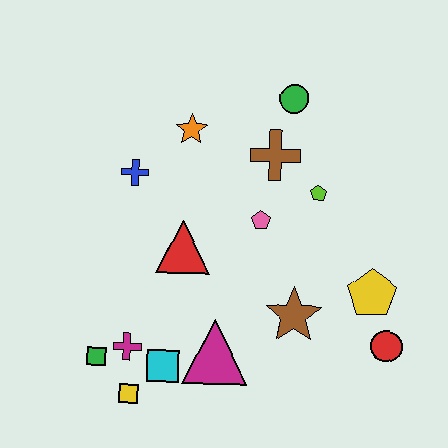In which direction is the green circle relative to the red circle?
The green circle is above the red circle.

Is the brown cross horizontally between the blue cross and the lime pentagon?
Yes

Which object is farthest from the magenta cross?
The green circle is farthest from the magenta cross.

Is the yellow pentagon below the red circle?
No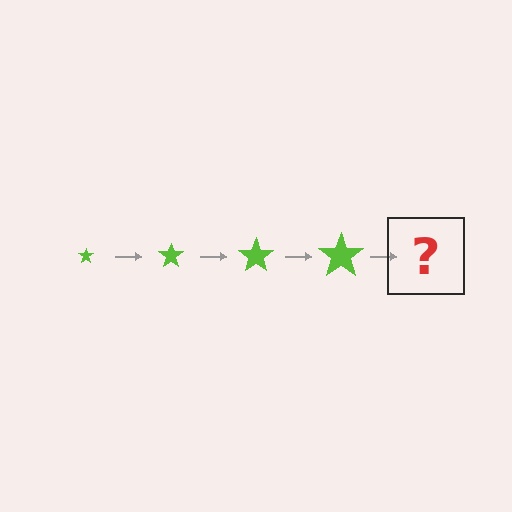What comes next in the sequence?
The next element should be a lime star, larger than the previous one.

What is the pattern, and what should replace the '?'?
The pattern is that the star gets progressively larger each step. The '?' should be a lime star, larger than the previous one.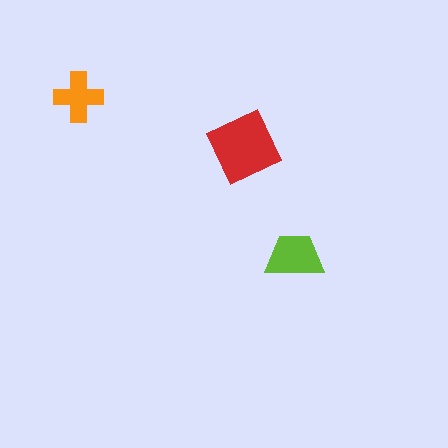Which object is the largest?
The red diamond.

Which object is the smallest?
The orange cross.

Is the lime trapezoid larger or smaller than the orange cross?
Larger.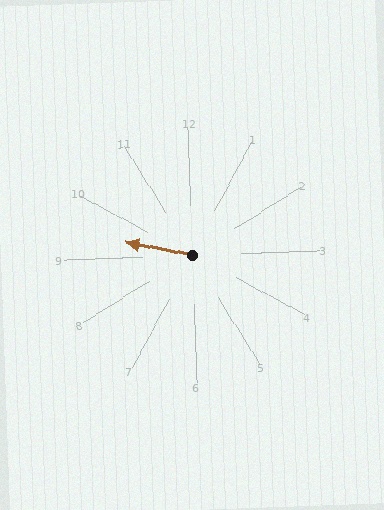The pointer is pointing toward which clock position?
Roughly 9 o'clock.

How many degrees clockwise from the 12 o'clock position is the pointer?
Approximately 283 degrees.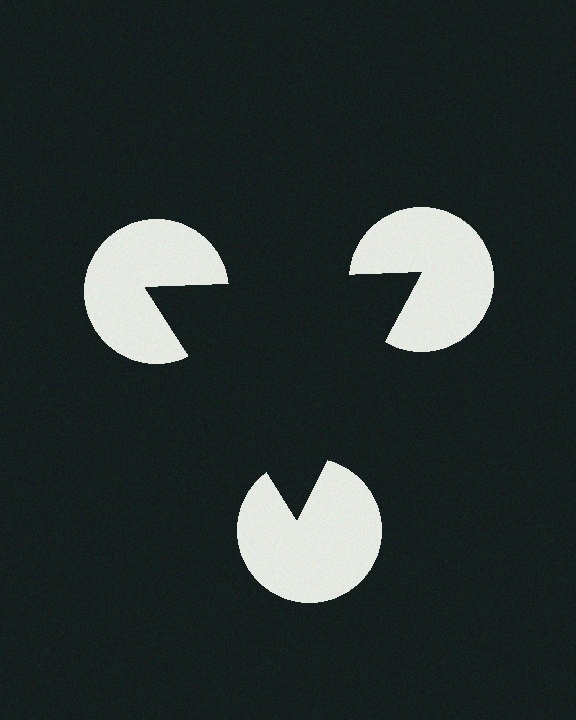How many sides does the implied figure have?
3 sides.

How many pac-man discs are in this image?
There are 3 — one at each vertex of the illusory triangle.